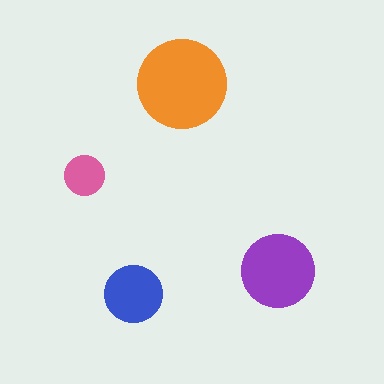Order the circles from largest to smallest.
the orange one, the purple one, the blue one, the pink one.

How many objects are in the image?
There are 4 objects in the image.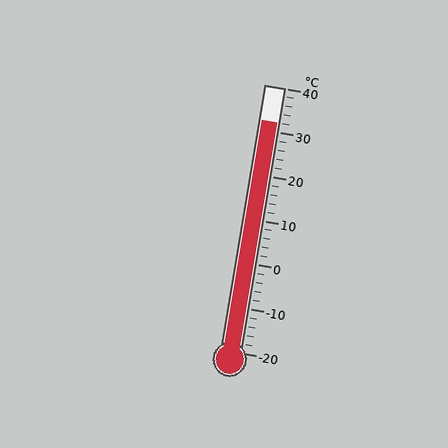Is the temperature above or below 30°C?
The temperature is above 30°C.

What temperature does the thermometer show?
The thermometer shows approximately 32°C.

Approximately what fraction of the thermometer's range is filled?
The thermometer is filled to approximately 85% of its range.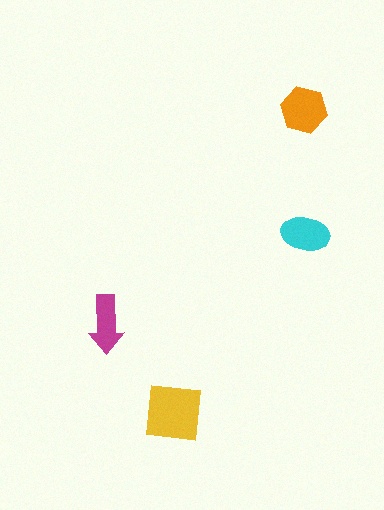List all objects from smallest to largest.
The magenta arrow, the cyan ellipse, the orange hexagon, the yellow square.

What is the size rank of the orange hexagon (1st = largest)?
2nd.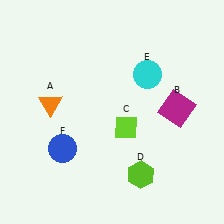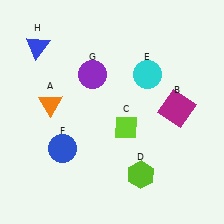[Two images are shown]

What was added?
A purple circle (G), a blue triangle (H) were added in Image 2.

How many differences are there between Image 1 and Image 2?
There are 2 differences between the two images.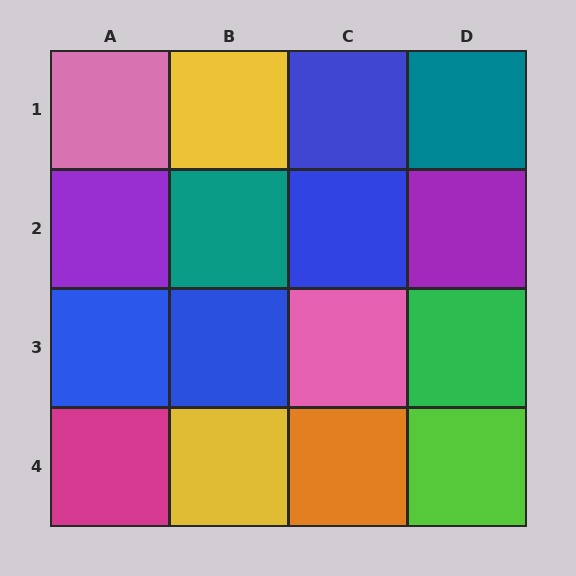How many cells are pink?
2 cells are pink.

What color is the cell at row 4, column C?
Orange.